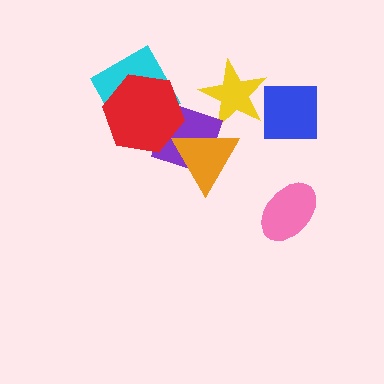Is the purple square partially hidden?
Yes, it is partially covered by another shape.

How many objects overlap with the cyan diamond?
1 object overlaps with the cyan diamond.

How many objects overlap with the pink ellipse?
0 objects overlap with the pink ellipse.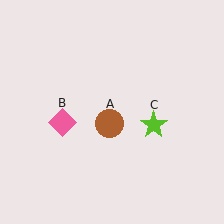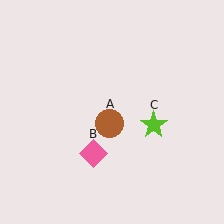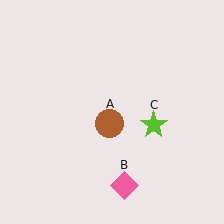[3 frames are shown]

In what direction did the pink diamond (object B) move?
The pink diamond (object B) moved down and to the right.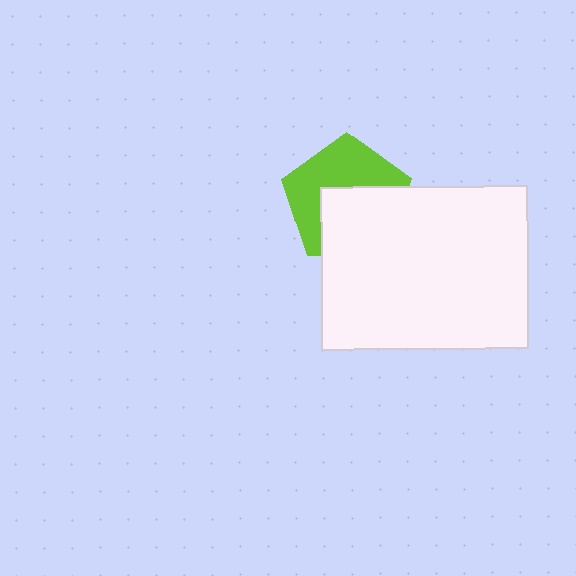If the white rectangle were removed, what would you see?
You would see the complete lime pentagon.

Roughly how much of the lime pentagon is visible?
About half of it is visible (roughly 53%).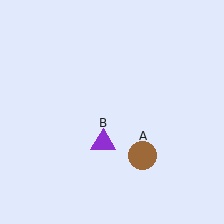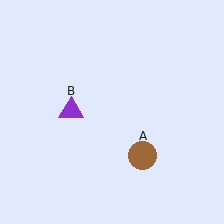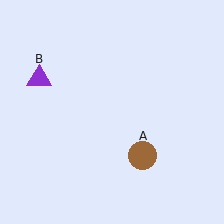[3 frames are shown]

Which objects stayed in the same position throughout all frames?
Brown circle (object A) remained stationary.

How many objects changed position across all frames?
1 object changed position: purple triangle (object B).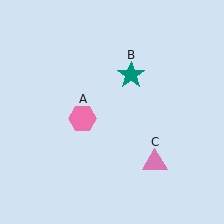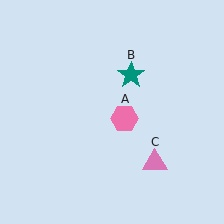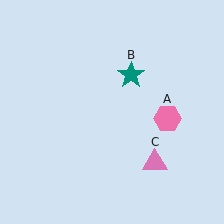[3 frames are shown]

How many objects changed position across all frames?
1 object changed position: pink hexagon (object A).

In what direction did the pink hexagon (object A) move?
The pink hexagon (object A) moved right.